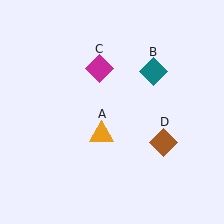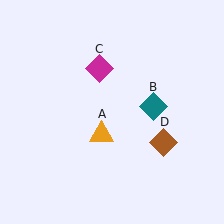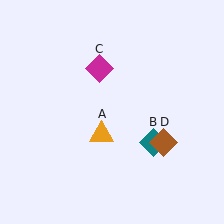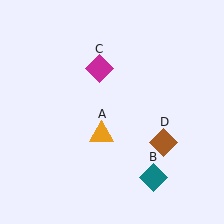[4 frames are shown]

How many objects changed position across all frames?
1 object changed position: teal diamond (object B).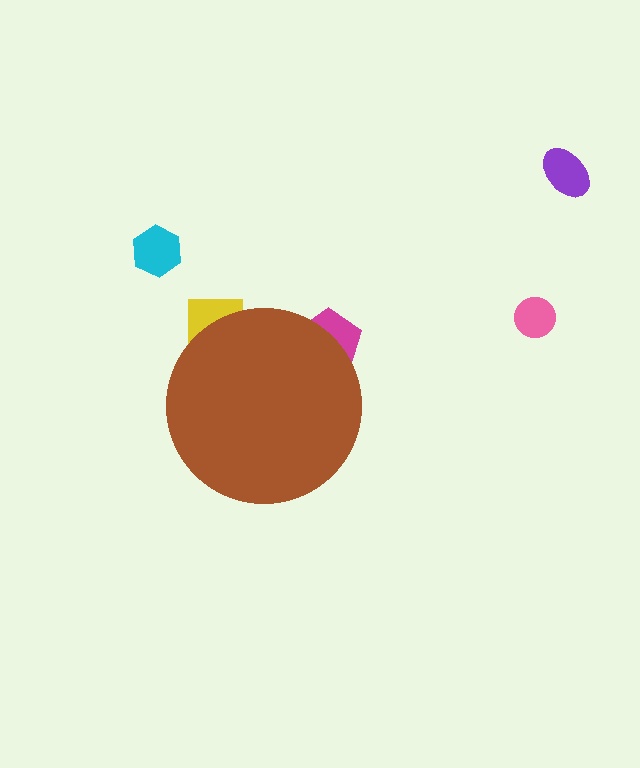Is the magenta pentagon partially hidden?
Yes, the magenta pentagon is partially hidden behind the brown circle.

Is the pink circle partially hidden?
No, the pink circle is fully visible.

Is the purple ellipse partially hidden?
No, the purple ellipse is fully visible.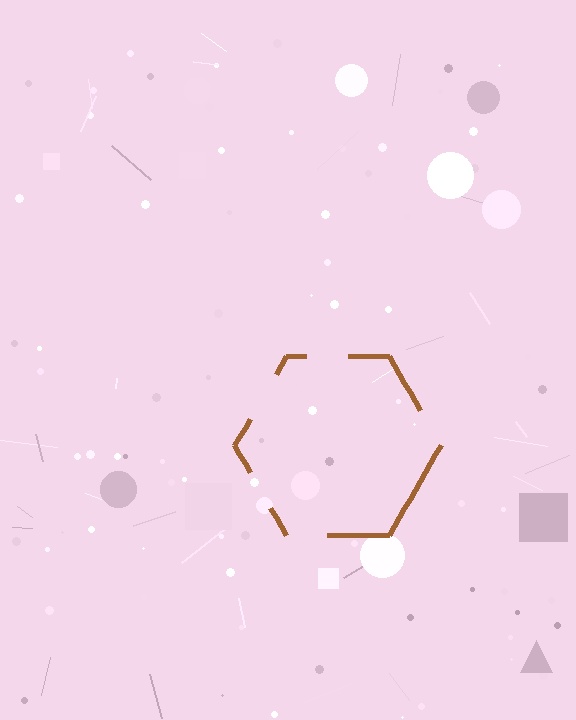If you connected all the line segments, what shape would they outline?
They would outline a hexagon.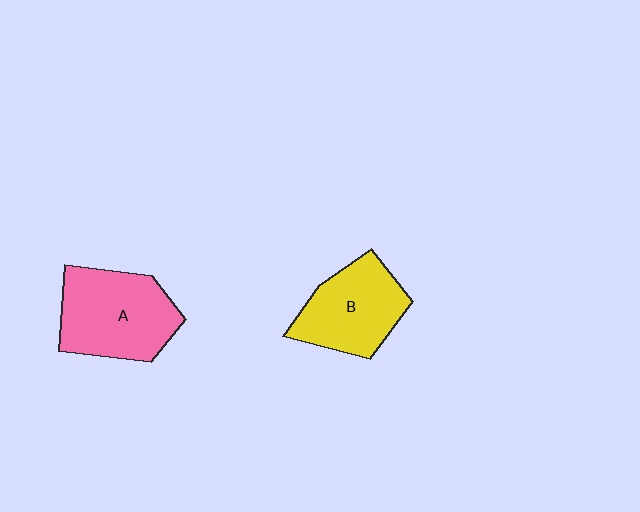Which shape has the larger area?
Shape A (pink).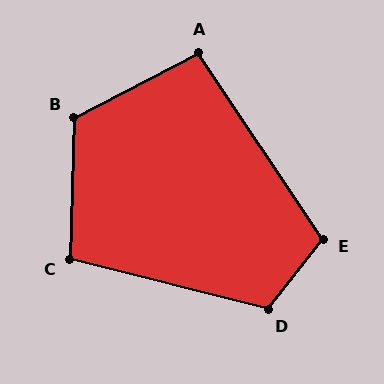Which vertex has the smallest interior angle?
A, at approximately 96 degrees.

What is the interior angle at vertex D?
Approximately 114 degrees (obtuse).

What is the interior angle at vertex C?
Approximately 102 degrees (obtuse).